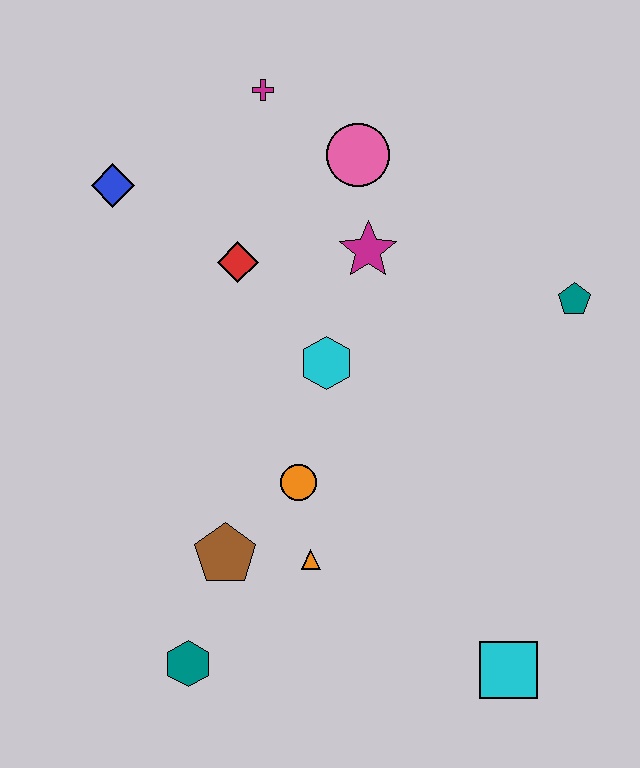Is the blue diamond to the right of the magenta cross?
No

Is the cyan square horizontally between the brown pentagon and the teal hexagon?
No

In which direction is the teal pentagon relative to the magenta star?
The teal pentagon is to the right of the magenta star.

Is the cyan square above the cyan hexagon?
No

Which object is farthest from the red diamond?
The cyan square is farthest from the red diamond.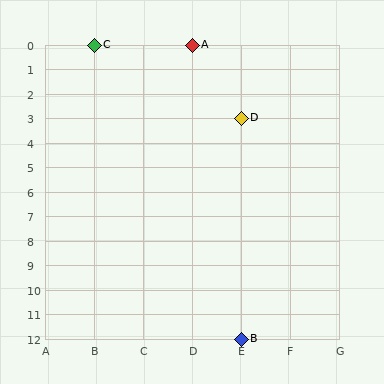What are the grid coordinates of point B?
Point B is at grid coordinates (E, 12).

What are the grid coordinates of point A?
Point A is at grid coordinates (D, 0).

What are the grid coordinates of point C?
Point C is at grid coordinates (B, 0).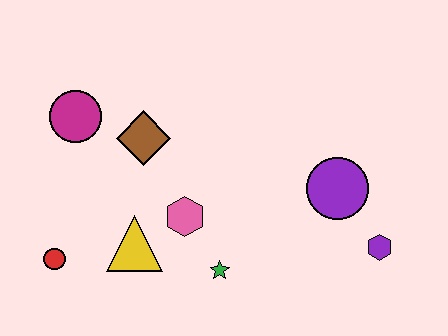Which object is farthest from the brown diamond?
The purple hexagon is farthest from the brown diamond.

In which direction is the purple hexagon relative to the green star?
The purple hexagon is to the right of the green star.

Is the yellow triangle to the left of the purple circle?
Yes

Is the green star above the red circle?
No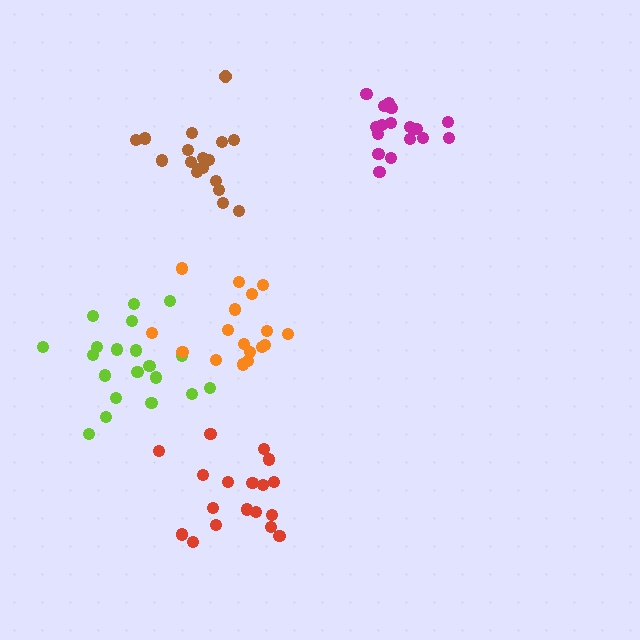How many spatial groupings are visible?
There are 5 spatial groupings.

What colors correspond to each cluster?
The clusters are colored: lime, magenta, orange, red, brown.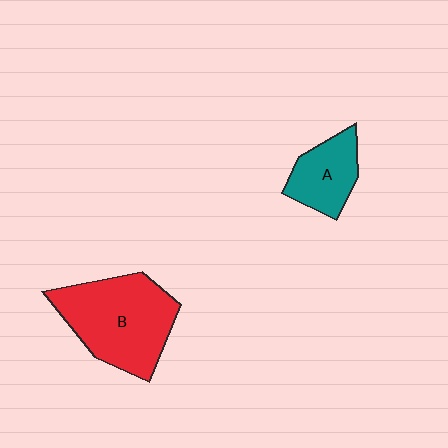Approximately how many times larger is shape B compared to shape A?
Approximately 2.0 times.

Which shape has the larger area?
Shape B (red).